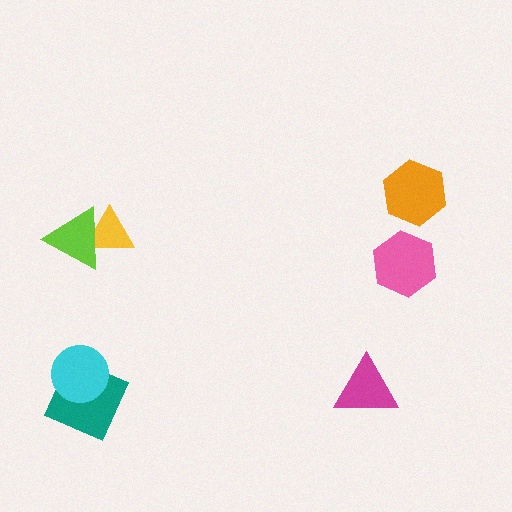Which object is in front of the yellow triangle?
The lime triangle is in front of the yellow triangle.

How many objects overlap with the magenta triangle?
0 objects overlap with the magenta triangle.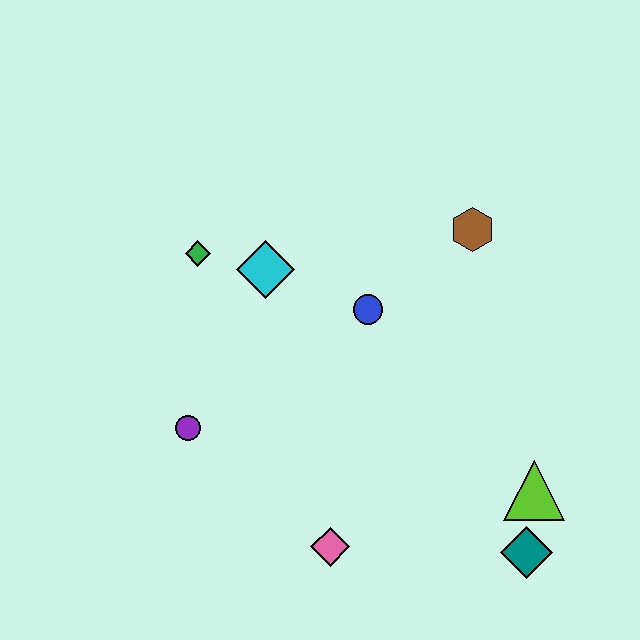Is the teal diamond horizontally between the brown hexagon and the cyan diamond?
No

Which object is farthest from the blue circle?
The teal diamond is farthest from the blue circle.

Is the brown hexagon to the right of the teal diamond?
No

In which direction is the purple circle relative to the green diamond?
The purple circle is below the green diamond.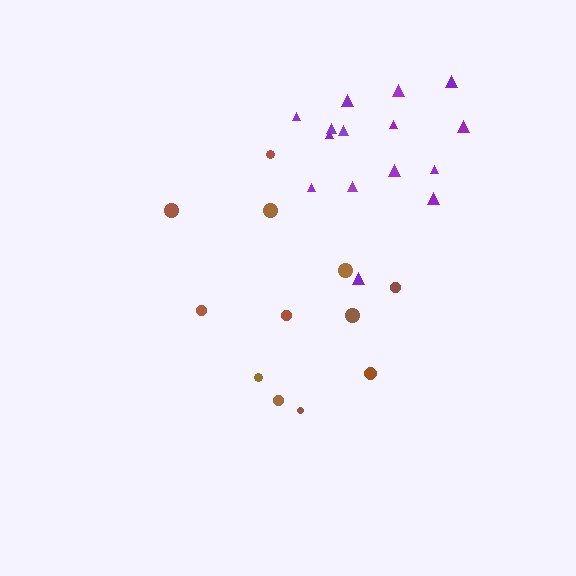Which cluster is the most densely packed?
Purple.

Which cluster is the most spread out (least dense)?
Brown.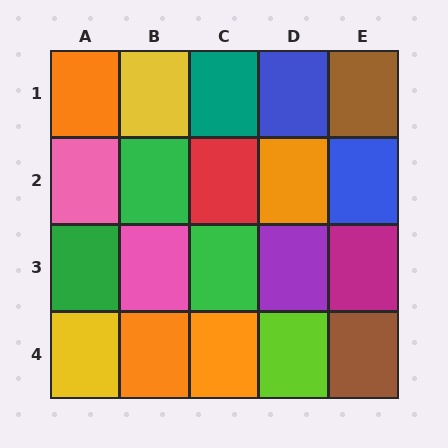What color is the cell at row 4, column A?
Yellow.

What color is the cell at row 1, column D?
Blue.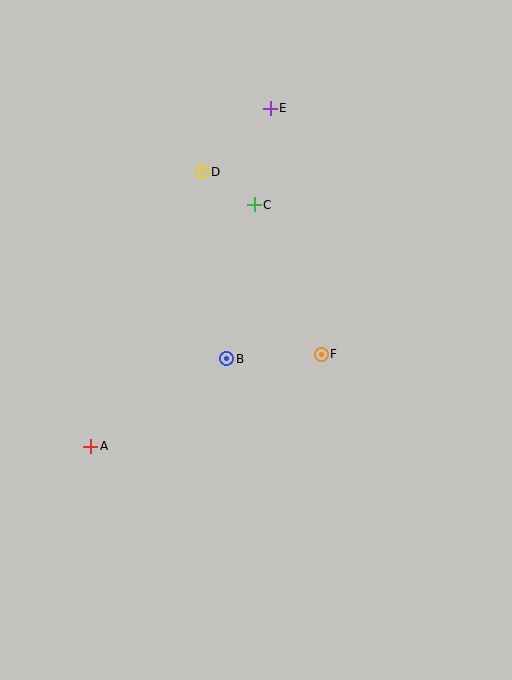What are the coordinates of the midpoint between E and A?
The midpoint between E and A is at (180, 277).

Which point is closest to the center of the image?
Point B at (227, 359) is closest to the center.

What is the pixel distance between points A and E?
The distance between A and E is 382 pixels.